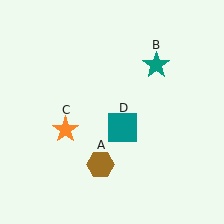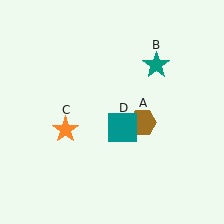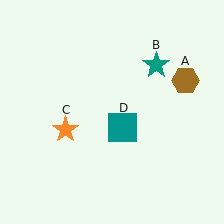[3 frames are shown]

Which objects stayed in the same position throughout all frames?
Teal star (object B) and orange star (object C) and teal square (object D) remained stationary.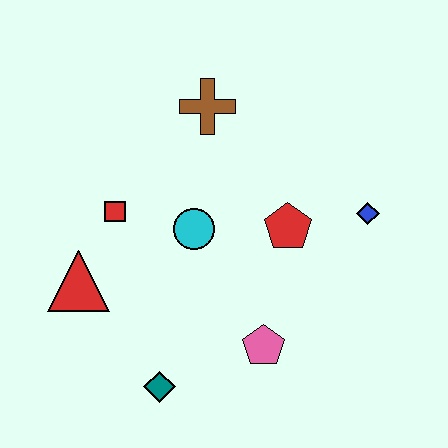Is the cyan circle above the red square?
No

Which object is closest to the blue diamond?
The red pentagon is closest to the blue diamond.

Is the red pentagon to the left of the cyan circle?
No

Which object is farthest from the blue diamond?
The red triangle is farthest from the blue diamond.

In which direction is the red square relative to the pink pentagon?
The red square is to the left of the pink pentagon.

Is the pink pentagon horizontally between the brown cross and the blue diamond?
Yes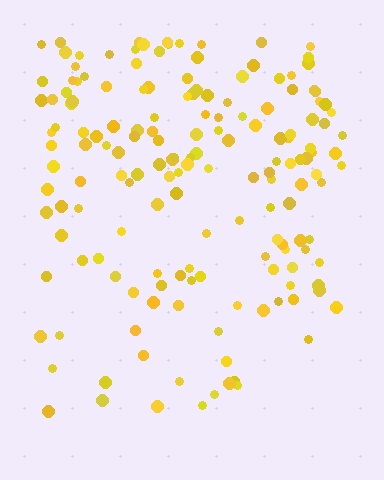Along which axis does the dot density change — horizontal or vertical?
Vertical.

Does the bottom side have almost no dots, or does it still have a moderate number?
Still a moderate number, just noticeably fewer than the top.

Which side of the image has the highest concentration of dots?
The top.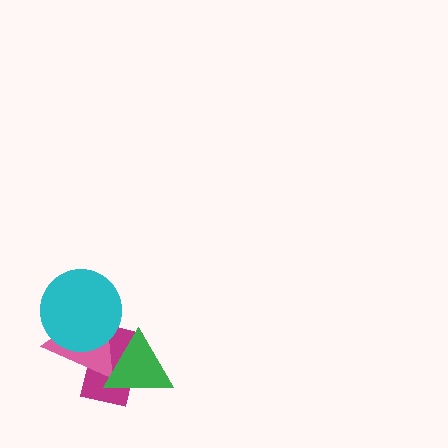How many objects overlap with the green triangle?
2 objects overlap with the green triangle.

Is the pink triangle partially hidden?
Yes, it is partially covered by another shape.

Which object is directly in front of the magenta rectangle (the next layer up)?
The pink triangle is directly in front of the magenta rectangle.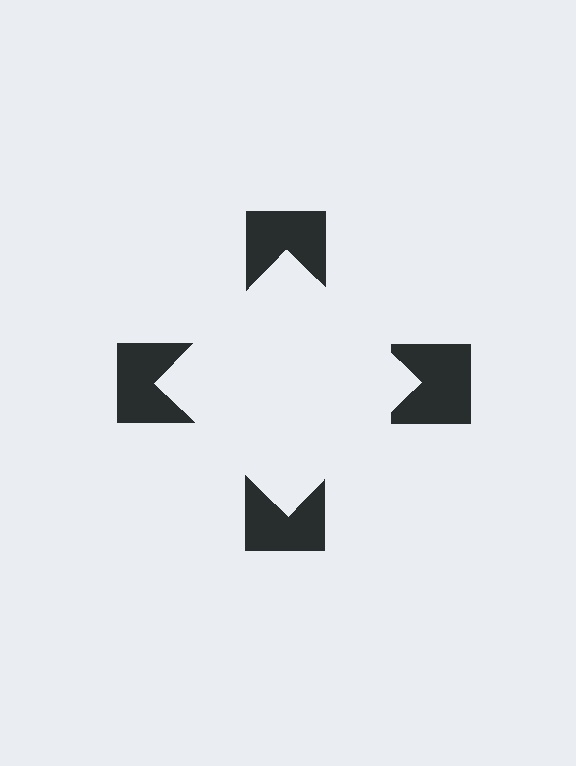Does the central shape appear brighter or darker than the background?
It typically appears slightly brighter than the background, even though no actual brightness change is drawn.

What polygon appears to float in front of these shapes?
An illusory square — its edges are inferred from the aligned wedge cuts in the notched squares, not physically drawn.